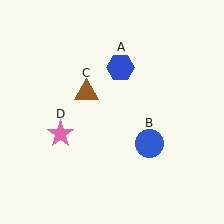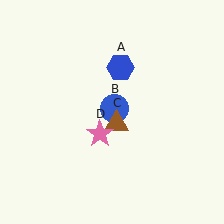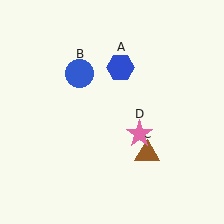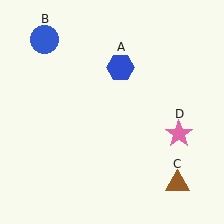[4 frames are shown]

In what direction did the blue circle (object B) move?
The blue circle (object B) moved up and to the left.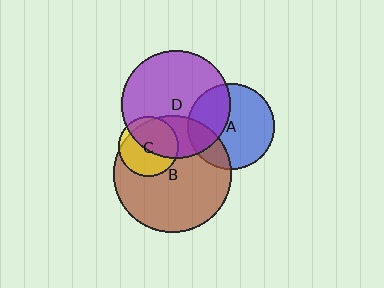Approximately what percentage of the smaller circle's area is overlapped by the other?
Approximately 35%.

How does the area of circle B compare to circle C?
Approximately 3.8 times.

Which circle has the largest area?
Circle B (brown).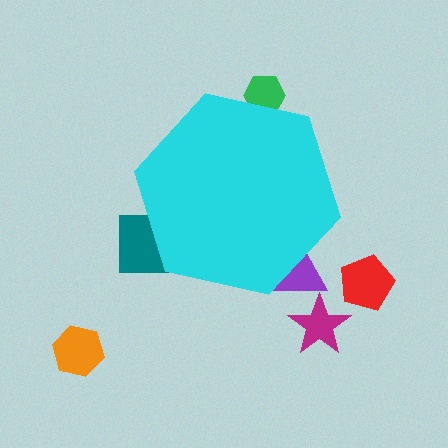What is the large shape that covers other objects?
A cyan hexagon.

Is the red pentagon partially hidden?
No, the red pentagon is fully visible.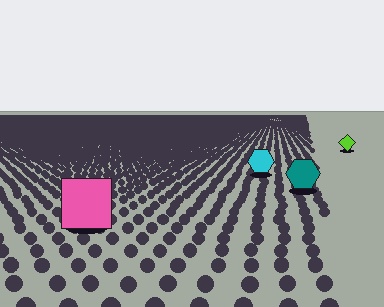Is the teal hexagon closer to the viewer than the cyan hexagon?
Yes. The teal hexagon is closer — you can tell from the texture gradient: the ground texture is coarser near it.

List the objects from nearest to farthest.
From nearest to farthest: the pink square, the teal hexagon, the cyan hexagon, the lime diamond.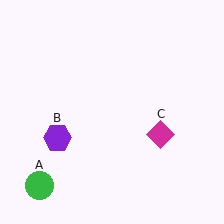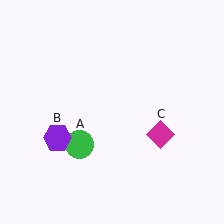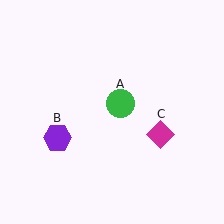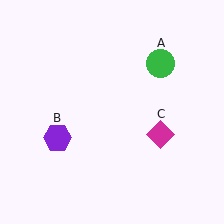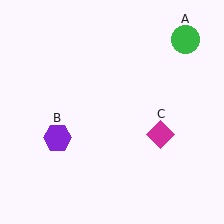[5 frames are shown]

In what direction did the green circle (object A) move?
The green circle (object A) moved up and to the right.